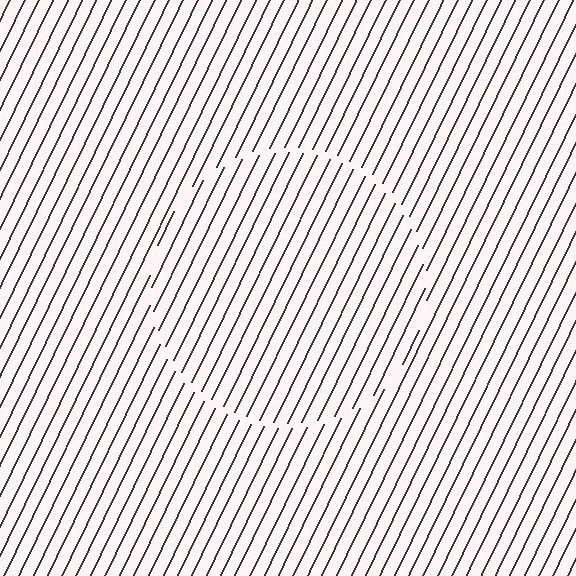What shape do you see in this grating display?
An illusory circle. The interior of the shape contains the same grating, shifted by half a period — the contour is defined by the phase discontinuity where line-ends from the inner and outer gratings abut.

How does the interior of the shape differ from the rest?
The interior of the shape contains the same grating, shifted by half a period — the contour is defined by the phase discontinuity where line-ends from the inner and outer gratings abut.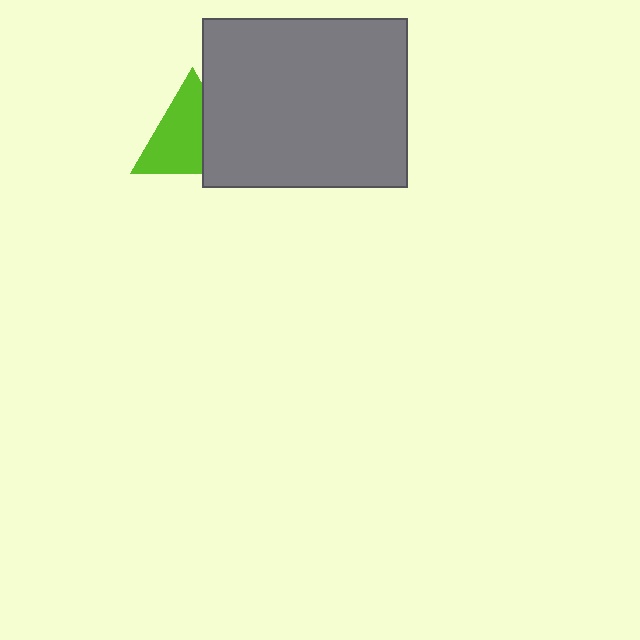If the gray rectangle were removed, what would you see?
You would see the complete lime triangle.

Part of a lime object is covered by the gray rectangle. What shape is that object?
It is a triangle.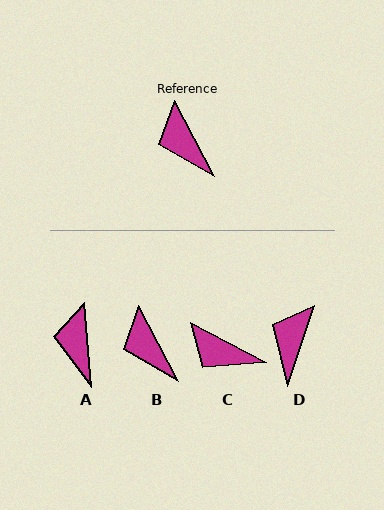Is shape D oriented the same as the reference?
No, it is off by about 47 degrees.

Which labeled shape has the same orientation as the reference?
B.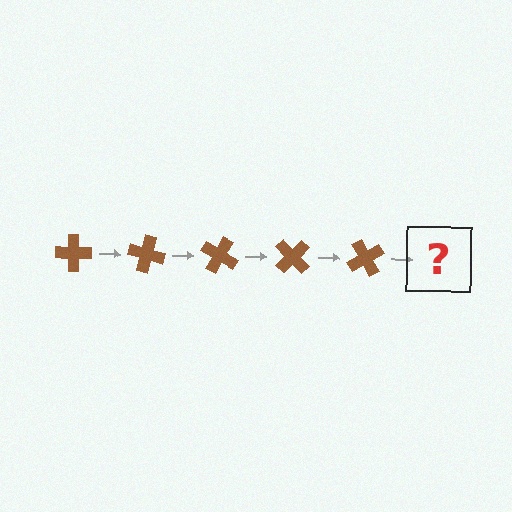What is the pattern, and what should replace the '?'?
The pattern is that the cross rotates 15 degrees each step. The '?' should be a brown cross rotated 75 degrees.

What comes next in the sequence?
The next element should be a brown cross rotated 75 degrees.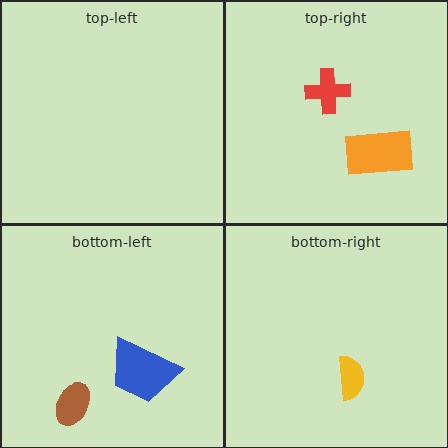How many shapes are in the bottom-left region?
2.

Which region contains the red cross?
The top-right region.